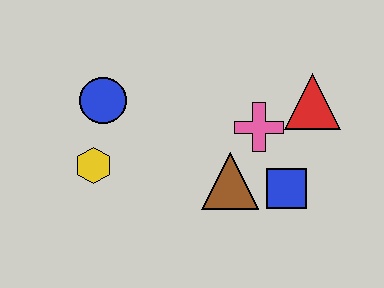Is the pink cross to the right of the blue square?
No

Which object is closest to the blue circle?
The yellow hexagon is closest to the blue circle.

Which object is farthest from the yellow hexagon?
The red triangle is farthest from the yellow hexagon.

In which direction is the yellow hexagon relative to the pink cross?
The yellow hexagon is to the left of the pink cross.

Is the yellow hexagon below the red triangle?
Yes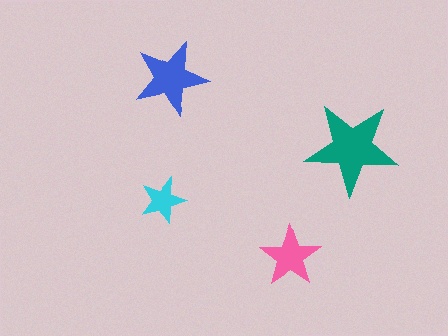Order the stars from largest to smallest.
the teal one, the blue one, the pink one, the cyan one.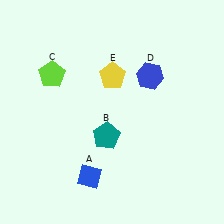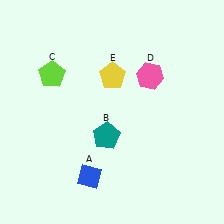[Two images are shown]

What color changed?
The hexagon (D) changed from blue in Image 1 to pink in Image 2.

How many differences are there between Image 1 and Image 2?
There is 1 difference between the two images.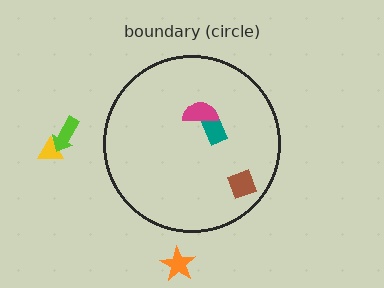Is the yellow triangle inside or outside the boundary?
Outside.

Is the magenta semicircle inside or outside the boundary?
Inside.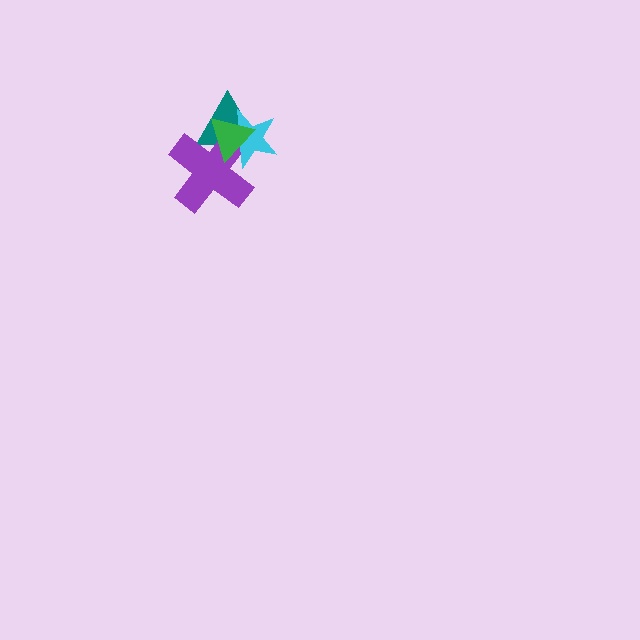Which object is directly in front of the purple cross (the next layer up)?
The cyan star is directly in front of the purple cross.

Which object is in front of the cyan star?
The green triangle is in front of the cyan star.